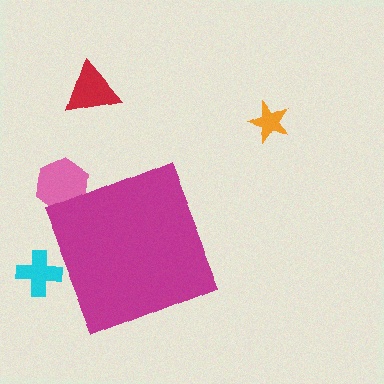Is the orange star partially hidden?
No, the orange star is fully visible.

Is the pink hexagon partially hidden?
Yes, the pink hexagon is partially hidden behind the magenta diamond.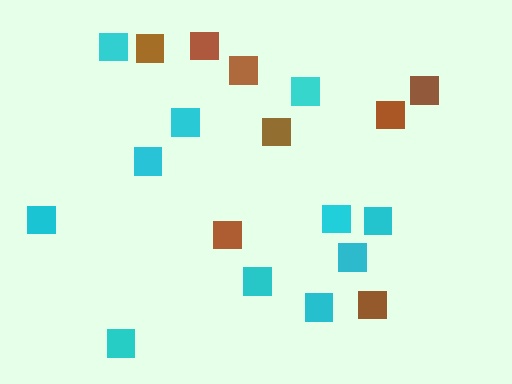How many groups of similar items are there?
There are 2 groups: one group of brown squares (8) and one group of cyan squares (11).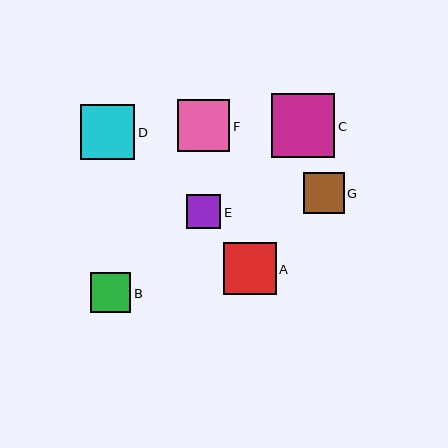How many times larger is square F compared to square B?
Square F is approximately 1.3 times the size of square B.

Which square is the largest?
Square C is the largest with a size of approximately 63 pixels.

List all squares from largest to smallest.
From largest to smallest: C, D, A, F, G, B, E.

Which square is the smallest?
Square E is the smallest with a size of approximately 34 pixels.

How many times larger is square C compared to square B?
Square C is approximately 1.6 times the size of square B.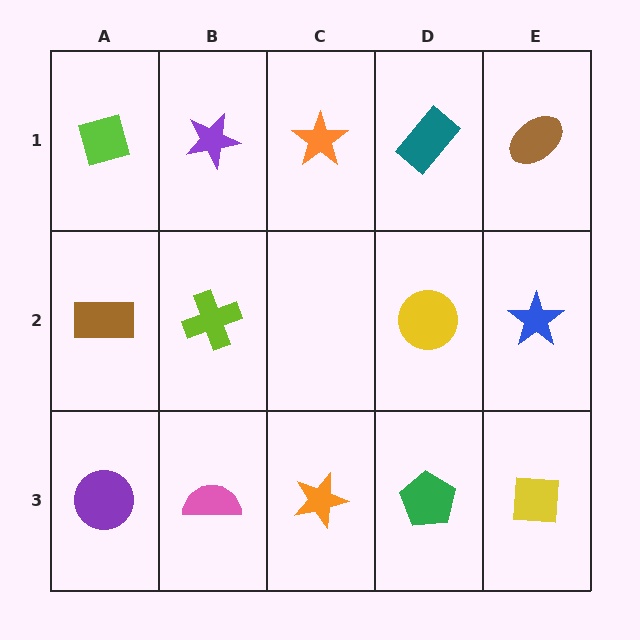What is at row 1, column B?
A purple star.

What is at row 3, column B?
A pink semicircle.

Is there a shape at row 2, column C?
No, that cell is empty.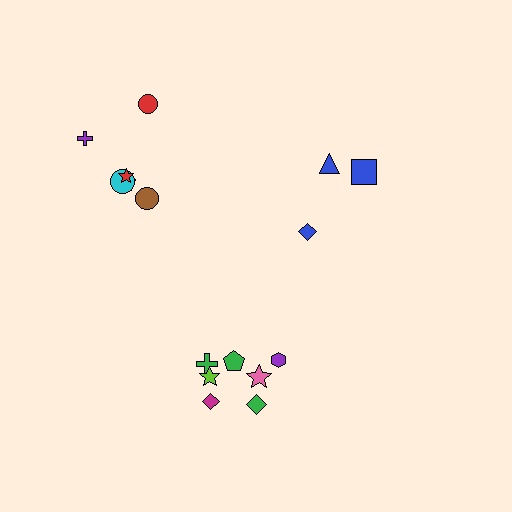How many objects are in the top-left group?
There are 6 objects.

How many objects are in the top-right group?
There are 3 objects.